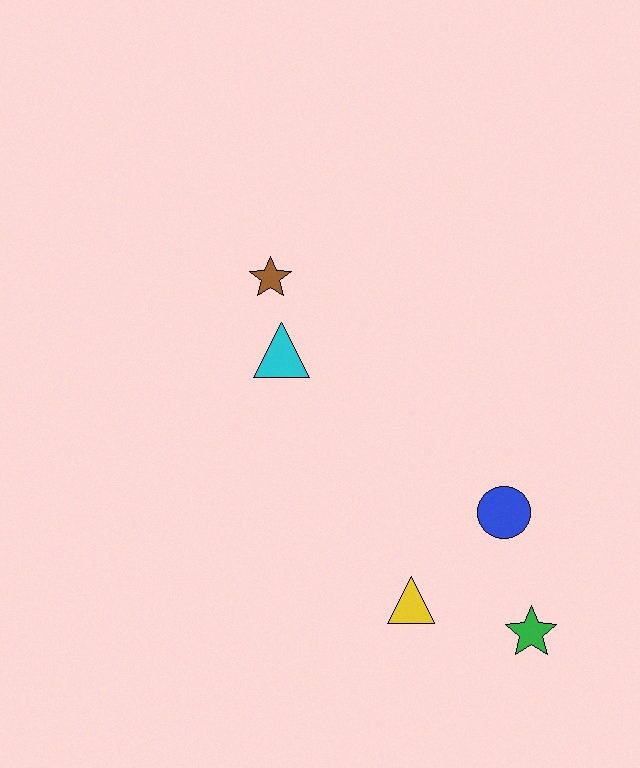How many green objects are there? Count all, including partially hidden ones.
There is 1 green object.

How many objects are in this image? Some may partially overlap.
There are 5 objects.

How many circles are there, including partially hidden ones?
There is 1 circle.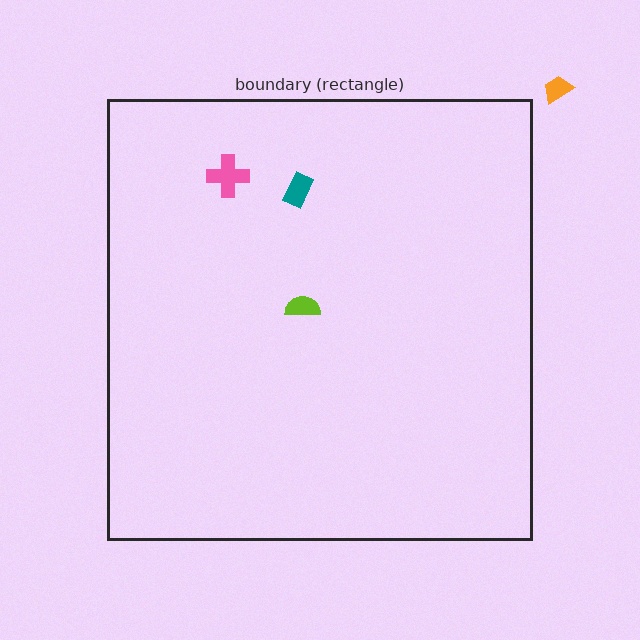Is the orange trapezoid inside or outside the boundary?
Outside.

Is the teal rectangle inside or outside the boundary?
Inside.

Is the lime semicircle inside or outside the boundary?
Inside.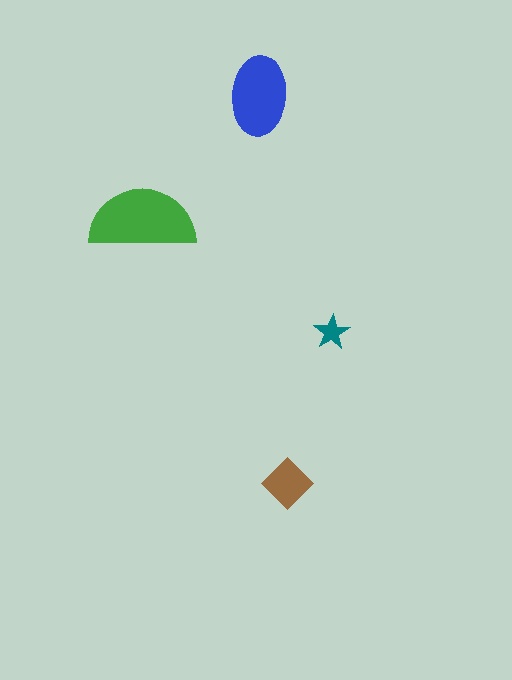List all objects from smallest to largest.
The teal star, the brown diamond, the blue ellipse, the green semicircle.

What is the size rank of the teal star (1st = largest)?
4th.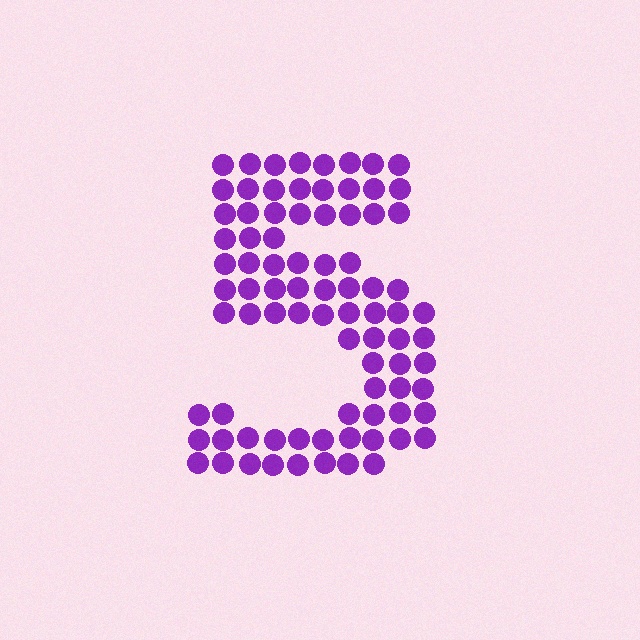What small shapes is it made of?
It is made of small circles.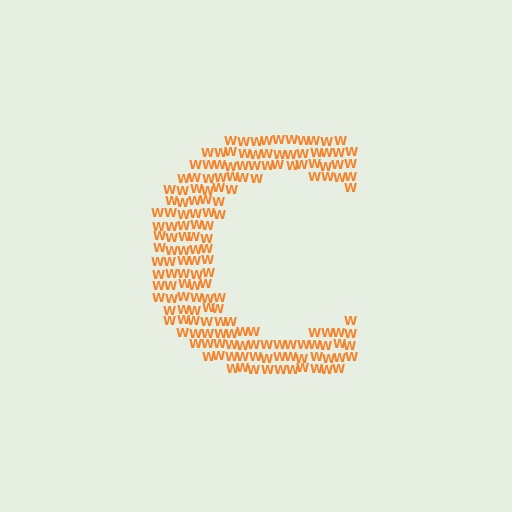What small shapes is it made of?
It is made of small letter W's.